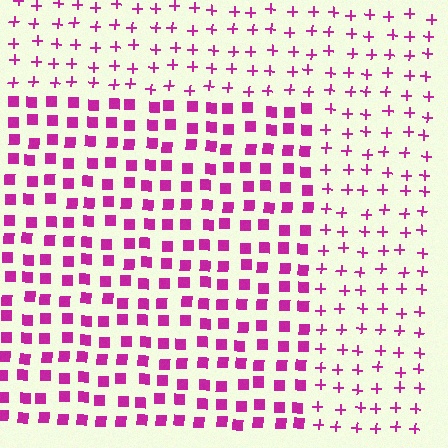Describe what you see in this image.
The image is filled with small magenta elements arranged in a uniform grid. A rectangle-shaped region contains squares, while the surrounding area contains plus signs. The boundary is defined purely by the change in element shape.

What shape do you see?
I see a rectangle.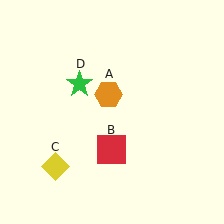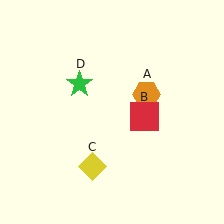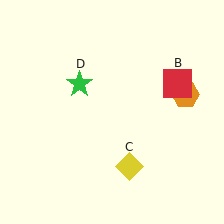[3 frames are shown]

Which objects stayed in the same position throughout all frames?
Green star (object D) remained stationary.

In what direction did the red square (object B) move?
The red square (object B) moved up and to the right.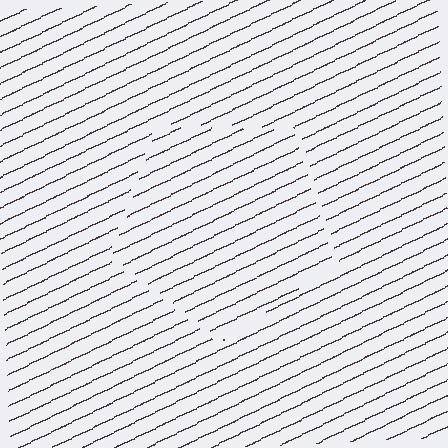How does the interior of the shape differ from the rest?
The interior of the shape contains the same grating, shifted by half a period — the contour is defined by the phase discontinuity where line-ends from the inner and outer gratings abut.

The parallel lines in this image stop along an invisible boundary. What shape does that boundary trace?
An illusory pentagon. The interior of the shape contains the same grating, shifted by half a period — the contour is defined by the phase discontinuity where line-ends from the inner and outer gratings abut.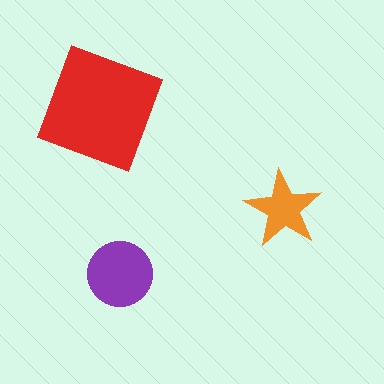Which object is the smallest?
The orange star.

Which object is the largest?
The red square.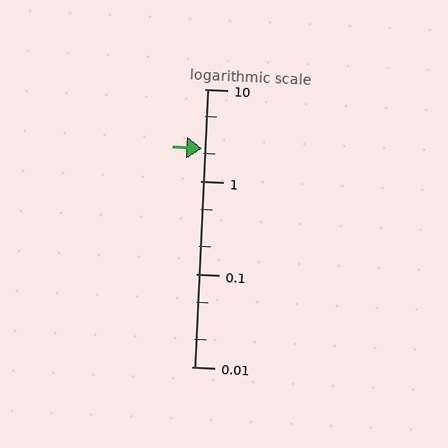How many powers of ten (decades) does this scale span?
The scale spans 3 decades, from 0.01 to 10.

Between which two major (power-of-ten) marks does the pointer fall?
The pointer is between 1 and 10.